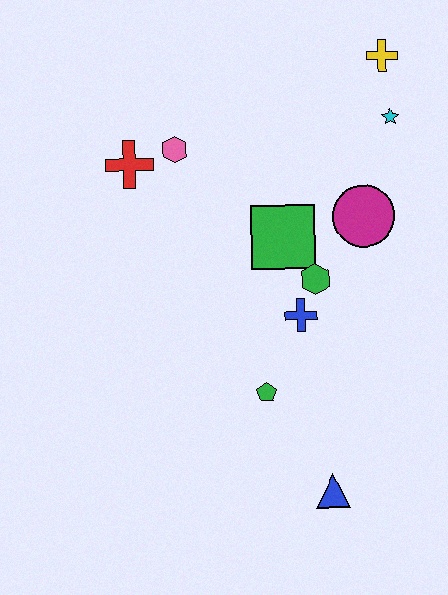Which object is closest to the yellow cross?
The cyan star is closest to the yellow cross.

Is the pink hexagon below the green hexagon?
No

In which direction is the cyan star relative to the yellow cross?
The cyan star is below the yellow cross.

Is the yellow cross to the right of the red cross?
Yes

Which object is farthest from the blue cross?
The yellow cross is farthest from the blue cross.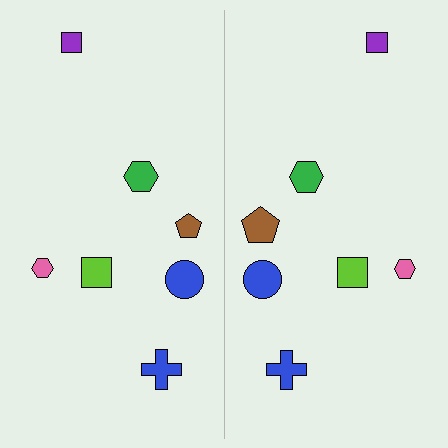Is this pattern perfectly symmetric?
No, the pattern is not perfectly symmetric. The brown pentagon on the right side has a different size than its mirror counterpart.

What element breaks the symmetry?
The brown pentagon on the right side has a different size than its mirror counterpart.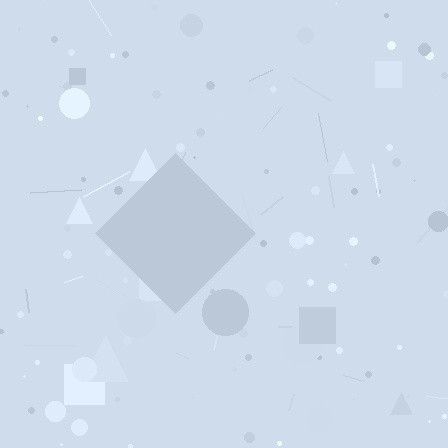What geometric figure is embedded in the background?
A diamond is embedded in the background.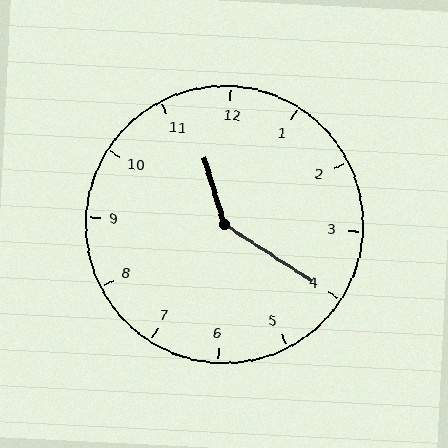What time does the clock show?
11:20.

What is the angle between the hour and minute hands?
Approximately 140 degrees.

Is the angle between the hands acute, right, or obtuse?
It is obtuse.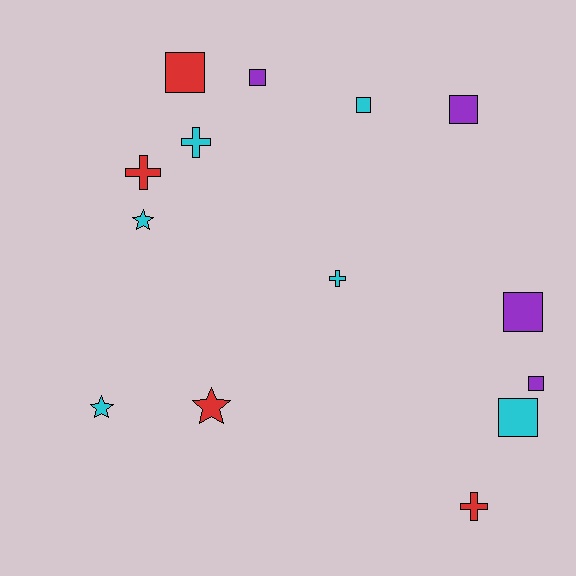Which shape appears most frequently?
Square, with 7 objects.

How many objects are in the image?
There are 14 objects.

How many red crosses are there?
There are 2 red crosses.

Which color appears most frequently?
Cyan, with 6 objects.